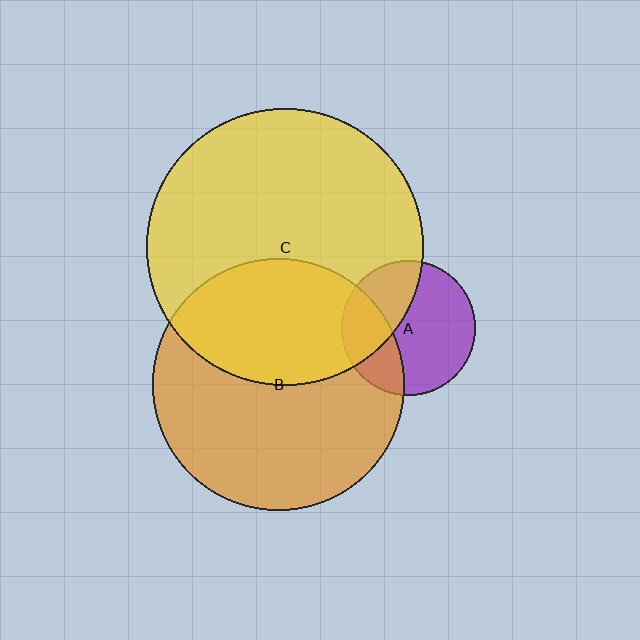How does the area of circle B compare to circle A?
Approximately 3.5 times.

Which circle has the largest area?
Circle C (yellow).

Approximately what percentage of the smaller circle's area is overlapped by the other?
Approximately 35%.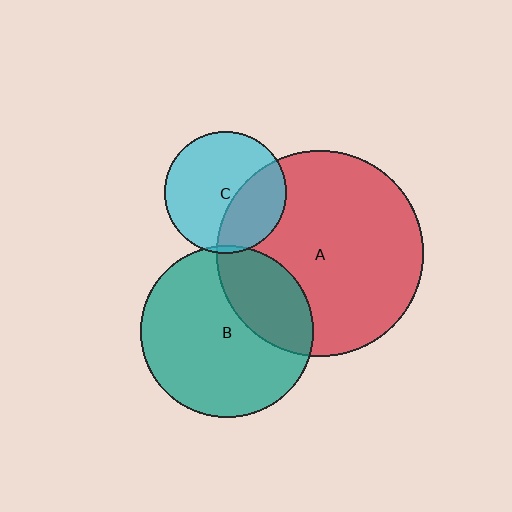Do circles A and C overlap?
Yes.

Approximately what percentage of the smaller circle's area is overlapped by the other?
Approximately 35%.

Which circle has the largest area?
Circle A (red).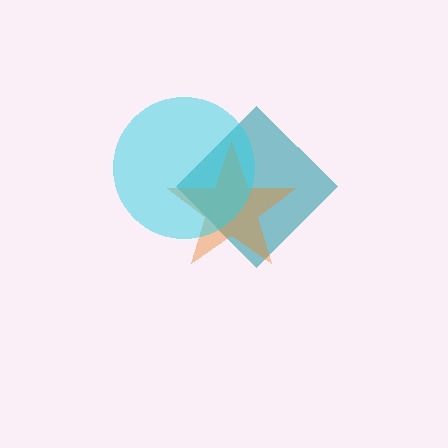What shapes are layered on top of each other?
The layered shapes are: a teal diamond, an orange star, a cyan circle.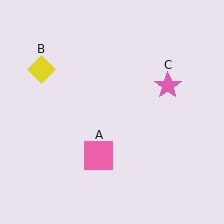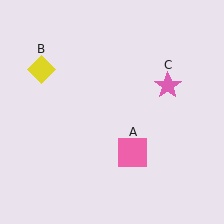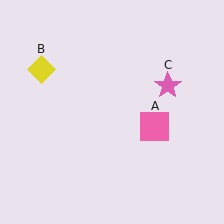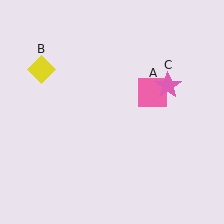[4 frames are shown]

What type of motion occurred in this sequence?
The pink square (object A) rotated counterclockwise around the center of the scene.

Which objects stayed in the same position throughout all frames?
Yellow diamond (object B) and pink star (object C) remained stationary.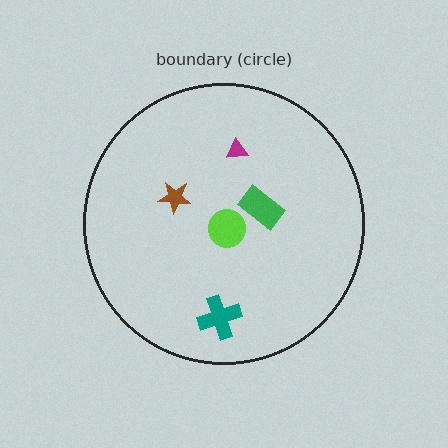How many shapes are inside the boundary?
5 inside, 0 outside.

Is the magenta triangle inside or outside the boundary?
Inside.